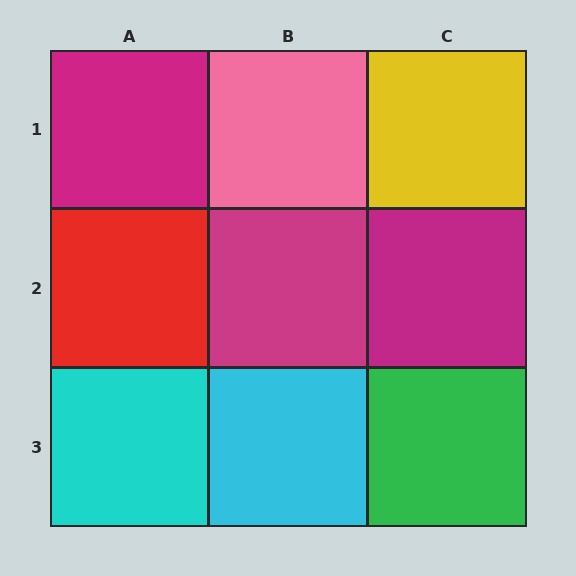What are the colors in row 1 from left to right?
Magenta, pink, yellow.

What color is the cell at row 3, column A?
Cyan.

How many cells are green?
1 cell is green.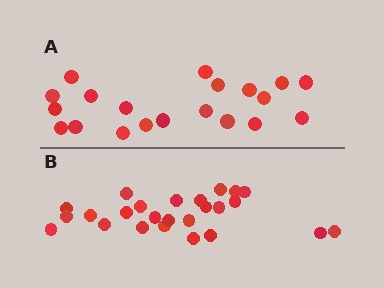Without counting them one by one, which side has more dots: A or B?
Region B (the bottom region) has more dots.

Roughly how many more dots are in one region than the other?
Region B has about 5 more dots than region A.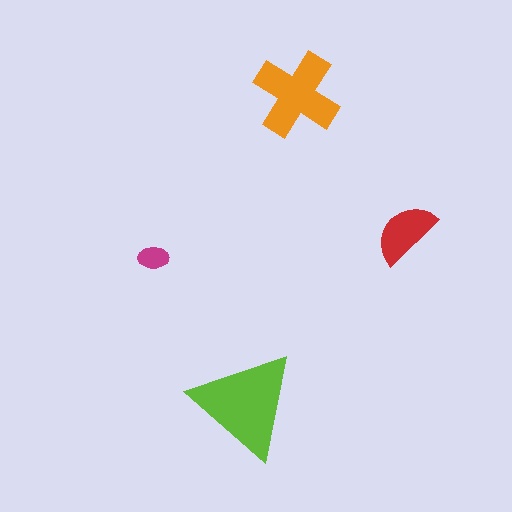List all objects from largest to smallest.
The lime triangle, the orange cross, the red semicircle, the magenta ellipse.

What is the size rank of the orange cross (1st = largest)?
2nd.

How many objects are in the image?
There are 4 objects in the image.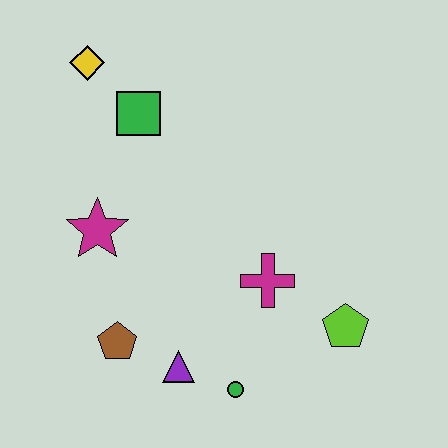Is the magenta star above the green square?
No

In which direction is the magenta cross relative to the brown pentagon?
The magenta cross is to the right of the brown pentagon.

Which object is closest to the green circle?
The purple triangle is closest to the green circle.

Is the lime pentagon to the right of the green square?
Yes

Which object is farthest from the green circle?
The yellow diamond is farthest from the green circle.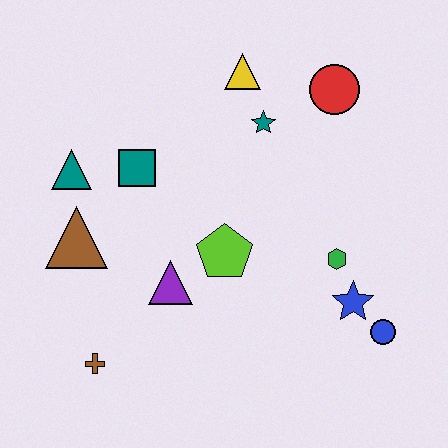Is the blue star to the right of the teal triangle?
Yes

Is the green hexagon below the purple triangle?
No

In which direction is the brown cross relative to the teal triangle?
The brown cross is below the teal triangle.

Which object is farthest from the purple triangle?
The red circle is farthest from the purple triangle.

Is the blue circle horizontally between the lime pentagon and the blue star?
No